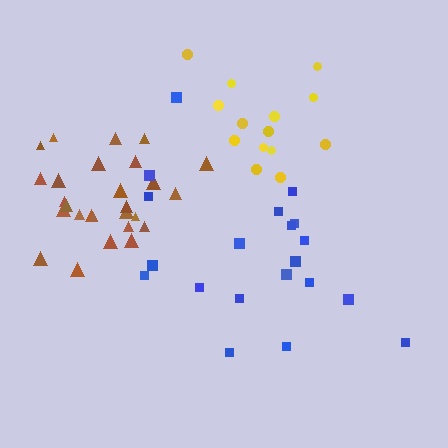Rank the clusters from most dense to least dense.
brown, yellow, blue.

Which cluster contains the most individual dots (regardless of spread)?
Brown (28).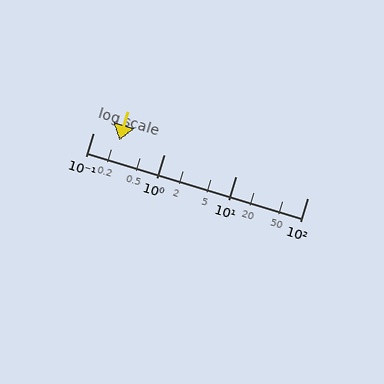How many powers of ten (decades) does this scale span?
The scale spans 3 decades, from 0.1 to 100.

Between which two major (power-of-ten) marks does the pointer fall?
The pointer is between 0.1 and 1.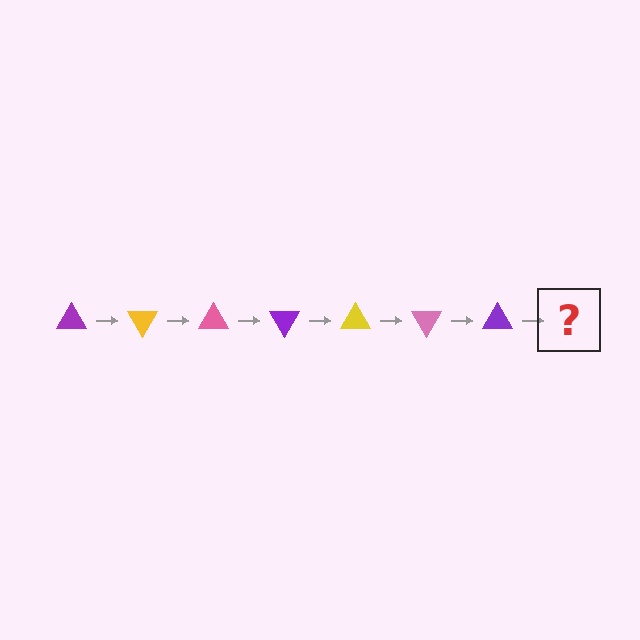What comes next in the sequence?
The next element should be a yellow triangle, rotated 420 degrees from the start.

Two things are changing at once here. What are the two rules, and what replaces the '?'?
The two rules are that it rotates 60 degrees each step and the color cycles through purple, yellow, and pink. The '?' should be a yellow triangle, rotated 420 degrees from the start.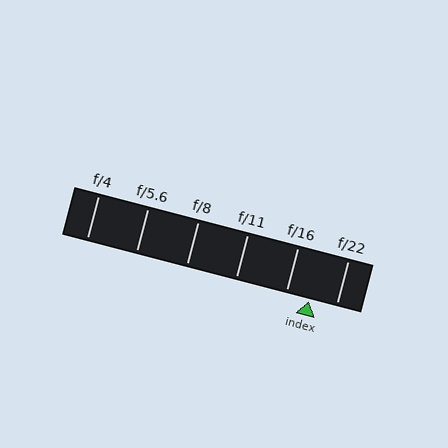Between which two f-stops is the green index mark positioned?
The index mark is between f/16 and f/22.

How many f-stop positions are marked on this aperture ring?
There are 6 f-stop positions marked.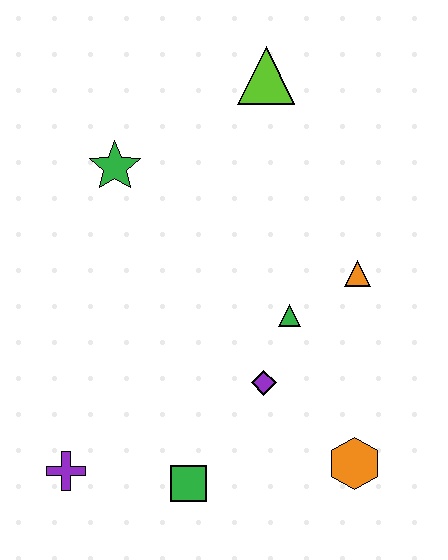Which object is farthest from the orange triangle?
The purple cross is farthest from the orange triangle.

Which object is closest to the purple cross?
The green square is closest to the purple cross.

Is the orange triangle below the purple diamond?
No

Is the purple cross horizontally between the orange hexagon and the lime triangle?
No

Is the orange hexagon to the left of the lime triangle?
No